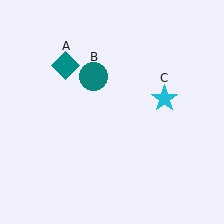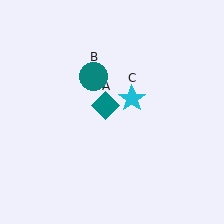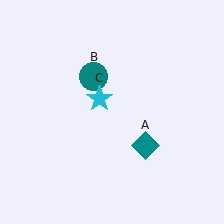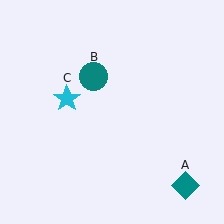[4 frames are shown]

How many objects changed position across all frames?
2 objects changed position: teal diamond (object A), cyan star (object C).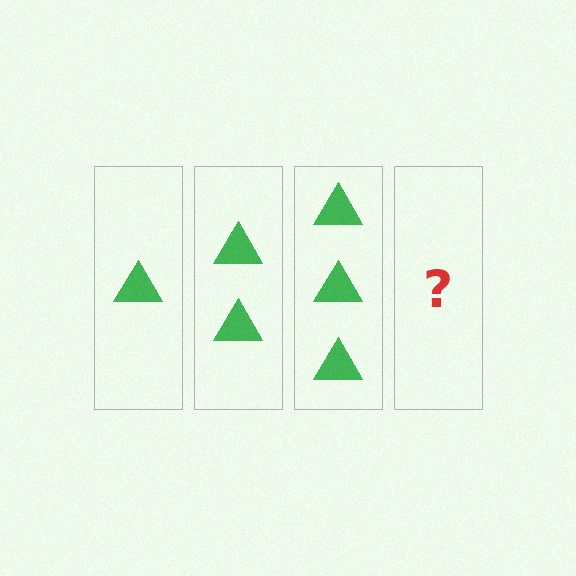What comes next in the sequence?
The next element should be 4 triangles.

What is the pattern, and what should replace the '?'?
The pattern is that each step adds one more triangle. The '?' should be 4 triangles.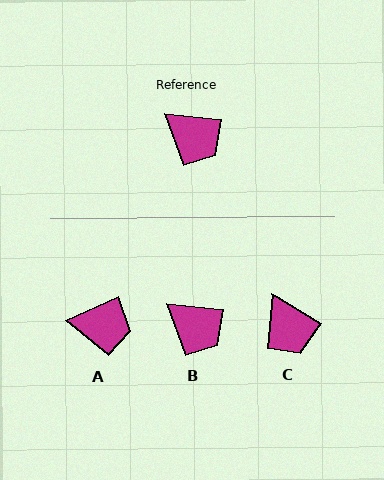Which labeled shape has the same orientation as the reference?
B.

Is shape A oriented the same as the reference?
No, it is off by about 30 degrees.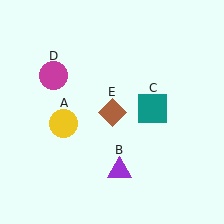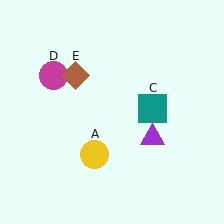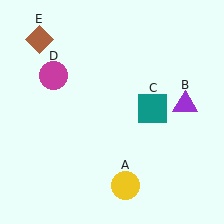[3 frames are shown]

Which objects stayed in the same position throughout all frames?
Teal square (object C) and magenta circle (object D) remained stationary.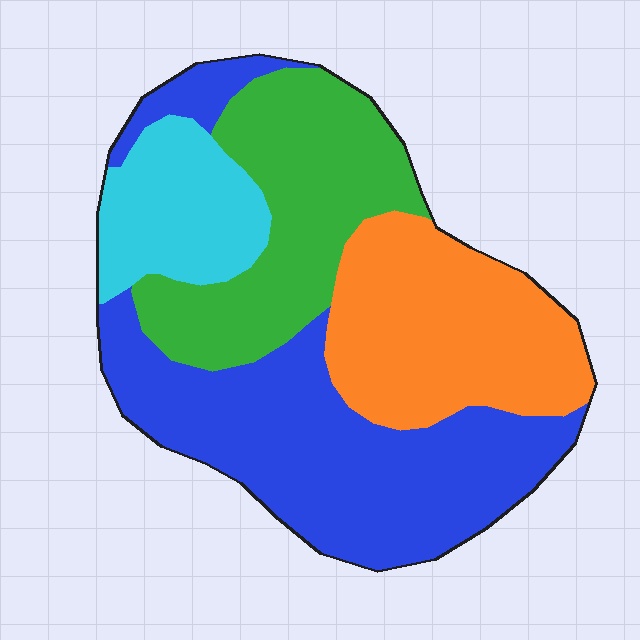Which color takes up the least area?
Cyan, at roughly 15%.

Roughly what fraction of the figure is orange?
Orange covers around 25% of the figure.